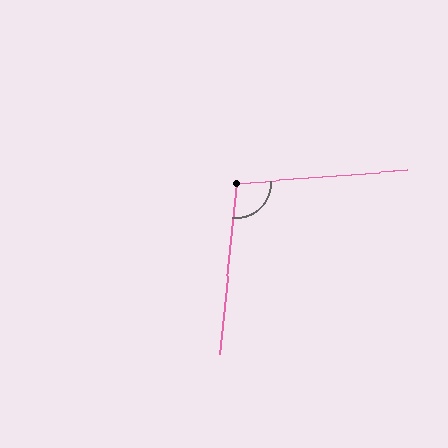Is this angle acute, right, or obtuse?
It is obtuse.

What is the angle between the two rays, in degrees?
Approximately 100 degrees.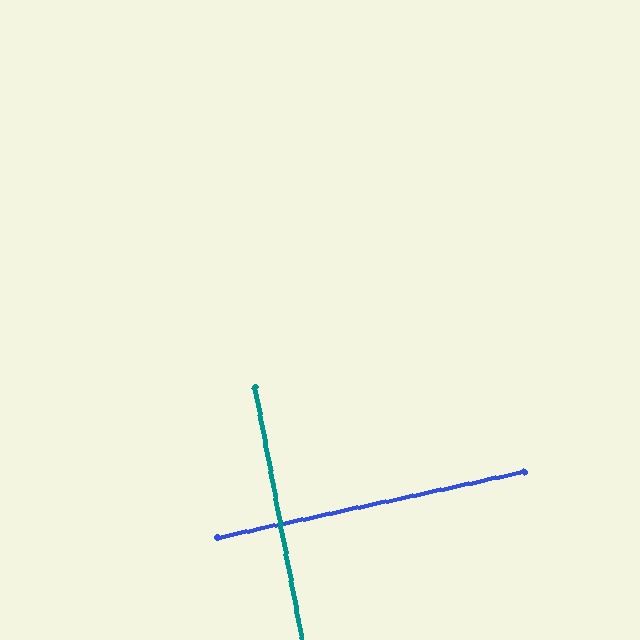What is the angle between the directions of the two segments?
Approximately 89 degrees.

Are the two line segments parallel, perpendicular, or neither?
Perpendicular — they meet at approximately 89°.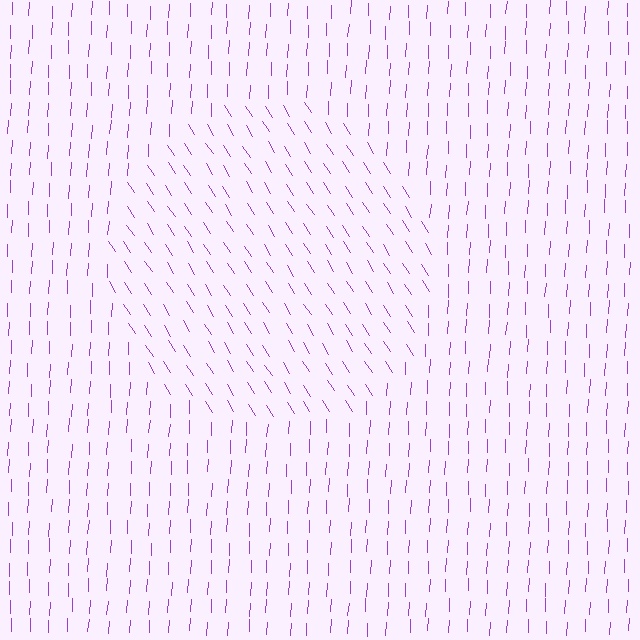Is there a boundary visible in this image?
Yes, there is a texture boundary formed by a change in line orientation.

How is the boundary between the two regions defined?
The boundary is defined purely by a change in line orientation (approximately 35 degrees difference). All lines are the same color and thickness.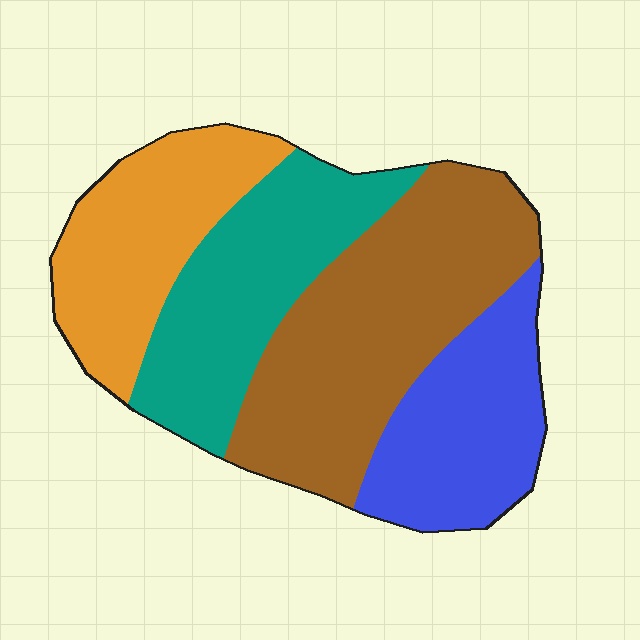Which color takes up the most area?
Brown, at roughly 35%.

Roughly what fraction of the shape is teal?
Teal takes up about one quarter (1/4) of the shape.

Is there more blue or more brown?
Brown.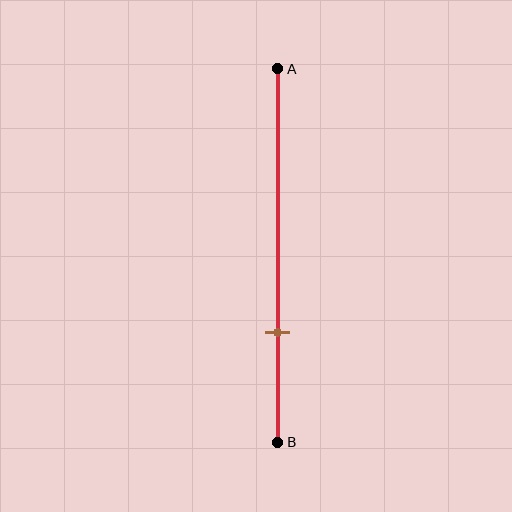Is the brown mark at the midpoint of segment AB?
No, the mark is at about 70% from A, not at the 50% midpoint.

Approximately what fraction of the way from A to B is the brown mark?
The brown mark is approximately 70% of the way from A to B.